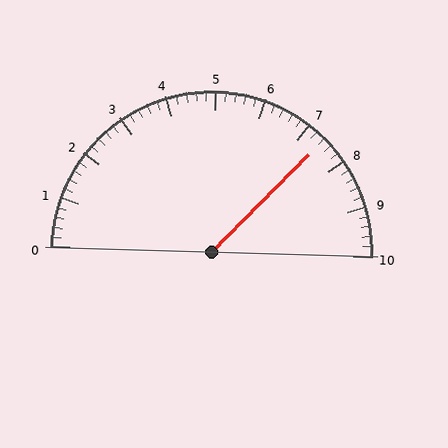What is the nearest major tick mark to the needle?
The nearest major tick mark is 7.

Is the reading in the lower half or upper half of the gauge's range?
The reading is in the upper half of the range (0 to 10).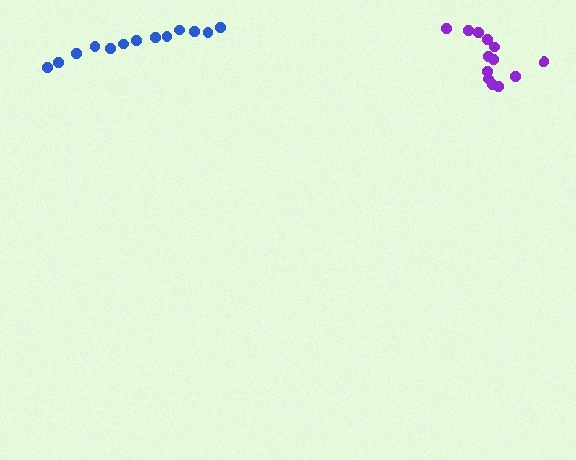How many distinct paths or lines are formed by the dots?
There are 2 distinct paths.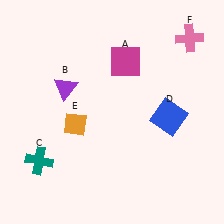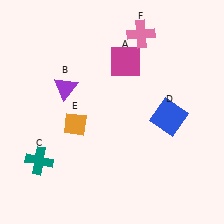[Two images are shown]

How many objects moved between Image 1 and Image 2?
1 object moved between the two images.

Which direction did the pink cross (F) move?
The pink cross (F) moved left.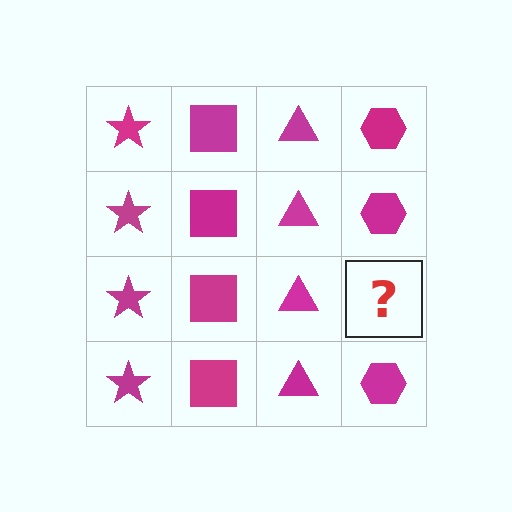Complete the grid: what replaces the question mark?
The question mark should be replaced with a magenta hexagon.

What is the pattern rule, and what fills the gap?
The rule is that each column has a consistent shape. The gap should be filled with a magenta hexagon.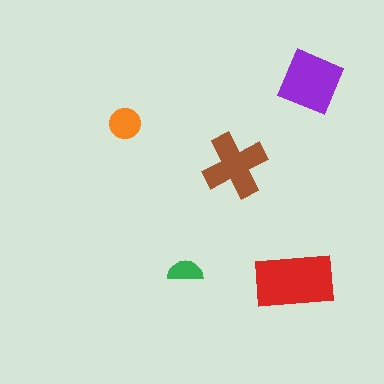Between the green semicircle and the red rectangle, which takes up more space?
The red rectangle.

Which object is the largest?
The red rectangle.